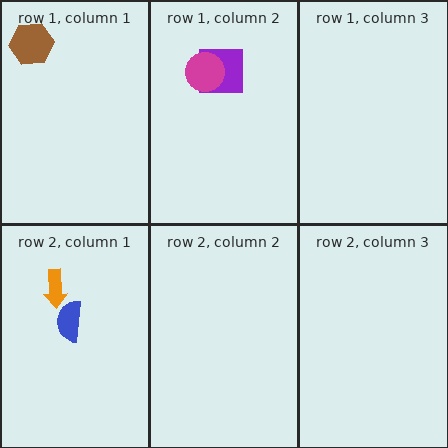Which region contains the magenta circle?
The row 1, column 2 region.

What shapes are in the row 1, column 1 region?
The brown hexagon.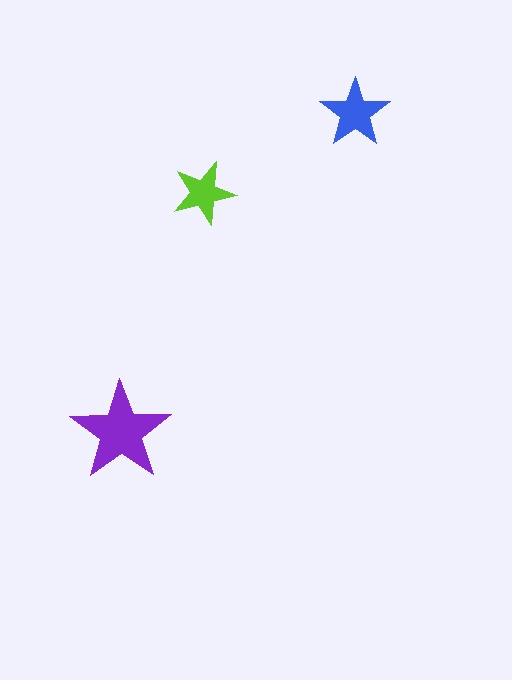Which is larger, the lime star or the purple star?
The purple one.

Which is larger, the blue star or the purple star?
The purple one.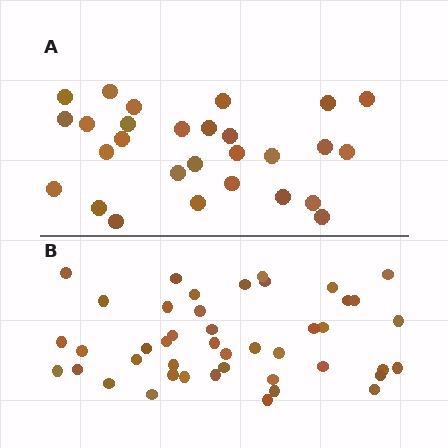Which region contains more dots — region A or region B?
Region B (the bottom region) has more dots.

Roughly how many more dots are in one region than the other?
Region B has approximately 15 more dots than region A.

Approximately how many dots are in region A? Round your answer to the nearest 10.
About 30 dots. (The exact count is 28, which rounds to 30.)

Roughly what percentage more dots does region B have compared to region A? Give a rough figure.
About 55% more.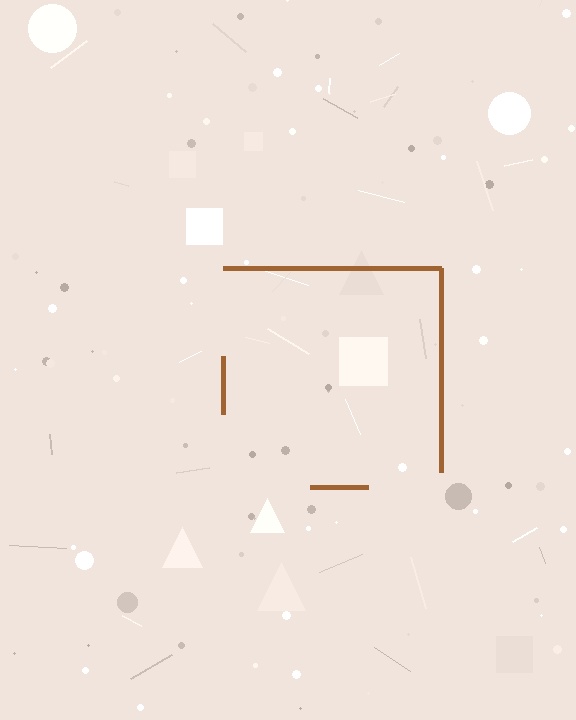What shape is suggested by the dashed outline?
The dashed outline suggests a square.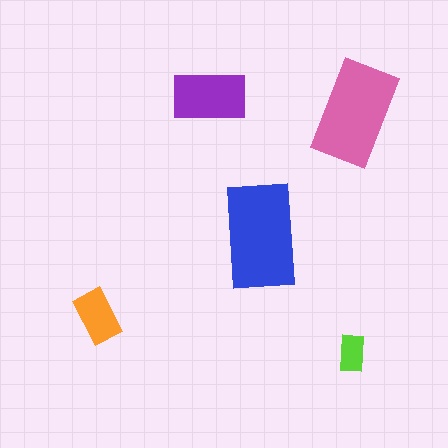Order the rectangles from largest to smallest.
the blue one, the pink one, the purple one, the orange one, the lime one.